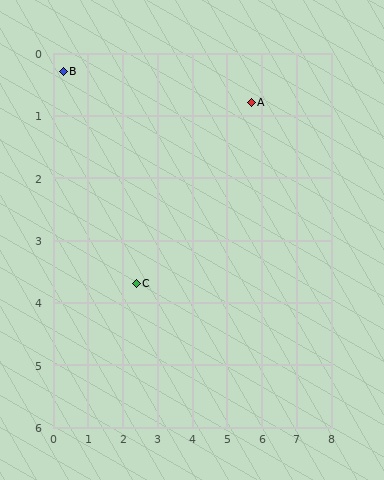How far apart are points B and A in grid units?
Points B and A are about 5.4 grid units apart.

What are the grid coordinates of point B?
Point B is at approximately (0.3, 0.3).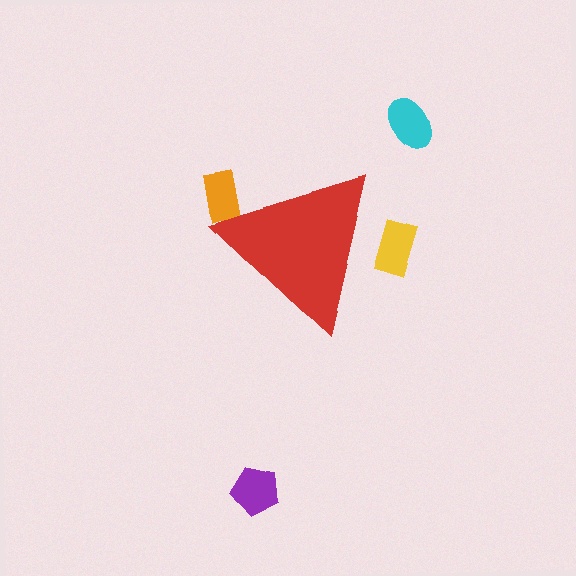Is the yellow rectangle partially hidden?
Yes, the yellow rectangle is partially hidden behind the red triangle.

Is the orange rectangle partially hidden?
Yes, the orange rectangle is partially hidden behind the red triangle.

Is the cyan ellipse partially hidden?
No, the cyan ellipse is fully visible.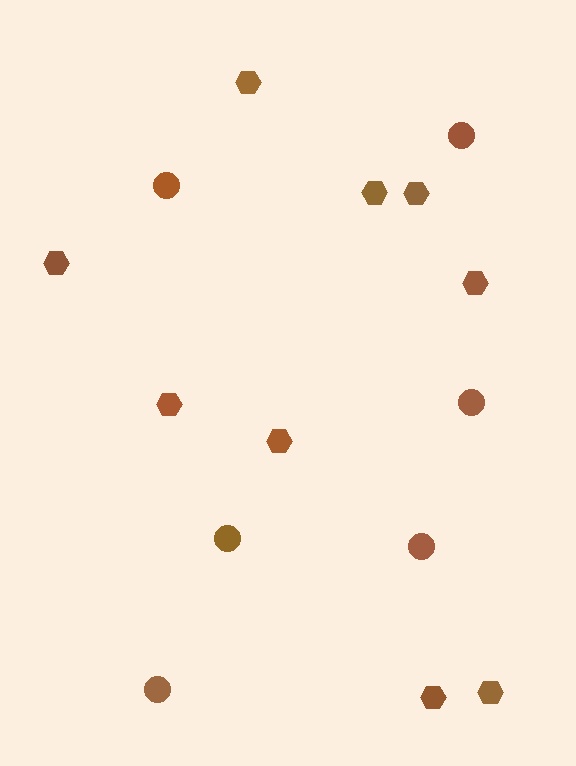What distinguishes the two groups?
There are 2 groups: one group of hexagons (9) and one group of circles (6).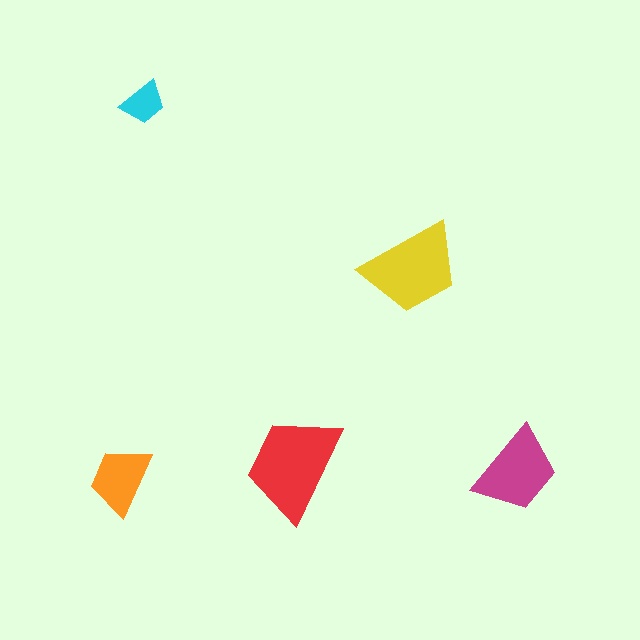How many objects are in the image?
There are 5 objects in the image.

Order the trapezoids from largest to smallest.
the red one, the yellow one, the magenta one, the orange one, the cyan one.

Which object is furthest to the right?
The magenta trapezoid is rightmost.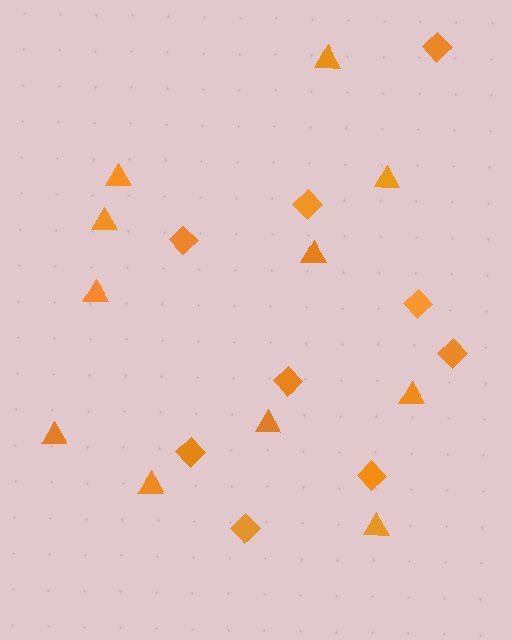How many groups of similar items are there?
There are 2 groups: one group of diamonds (9) and one group of triangles (11).